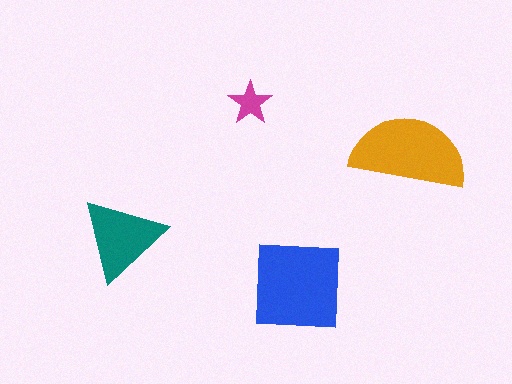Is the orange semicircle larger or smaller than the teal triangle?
Larger.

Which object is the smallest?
The magenta star.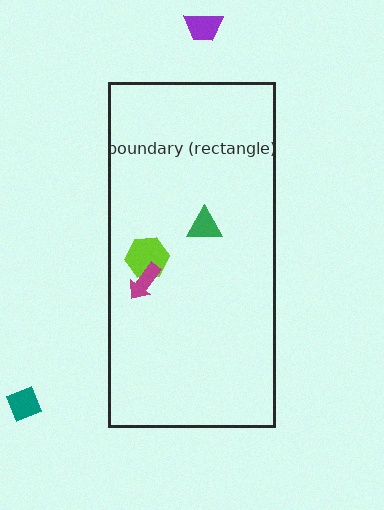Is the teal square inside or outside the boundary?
Outside.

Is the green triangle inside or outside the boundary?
Inside.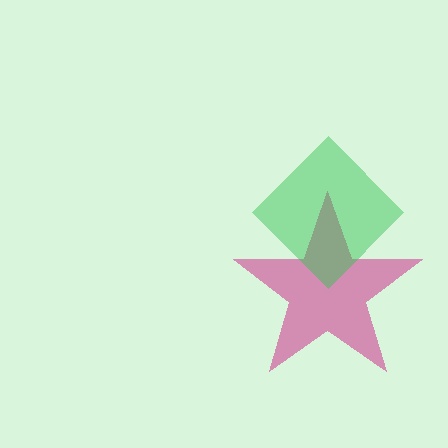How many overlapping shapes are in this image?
There are 2 overlapping shapes in the image.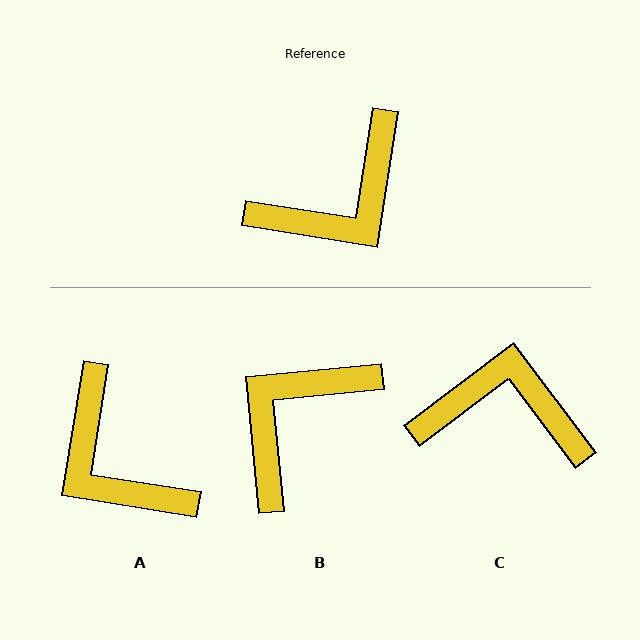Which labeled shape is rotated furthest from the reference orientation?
B, about 166 degrees away.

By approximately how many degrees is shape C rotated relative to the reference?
Approximately 136 degrees counter-clockwise.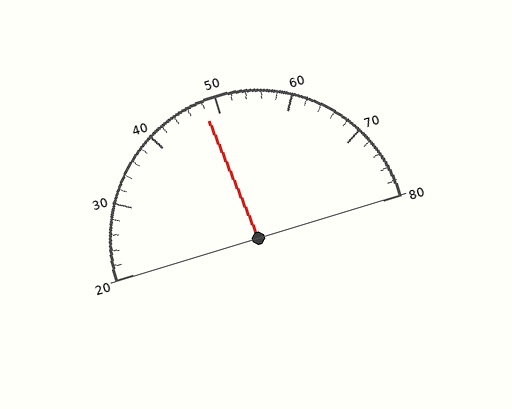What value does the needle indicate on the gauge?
The needle indicates approximately 48.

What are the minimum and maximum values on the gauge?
The gauge ranges from 20 to 80.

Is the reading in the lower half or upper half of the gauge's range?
The reading is in the lower half of the range (20 to 80).